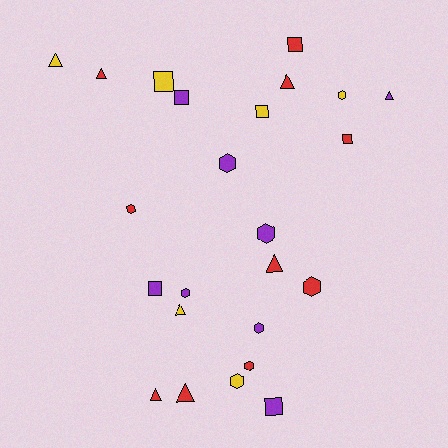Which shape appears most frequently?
Hexagon, with 9 objects.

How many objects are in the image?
There are 24 objects.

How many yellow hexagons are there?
There are 2 yellow hexagons.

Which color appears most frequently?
Red, with 10 objects.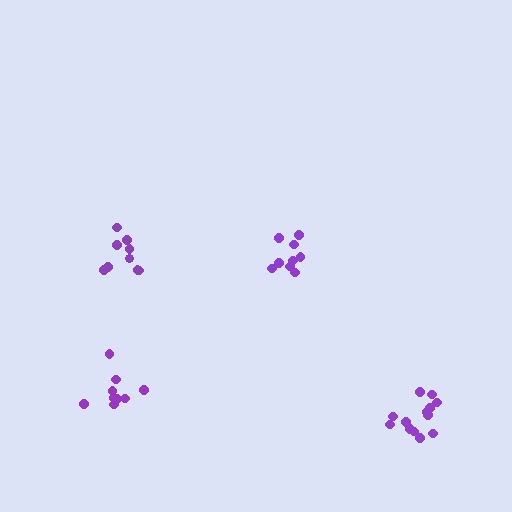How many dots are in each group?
Group 1: 9 dots, Group 2: 9 dots, Group 3: 13 dots, Group 4: 9 dots (40 total).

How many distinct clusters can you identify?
There are 4 distinct clusters.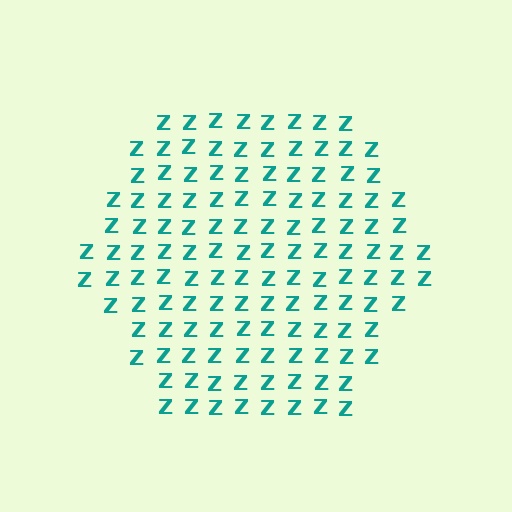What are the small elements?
The small elements are letter Z's.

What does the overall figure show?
The overall figure shows a hexagon.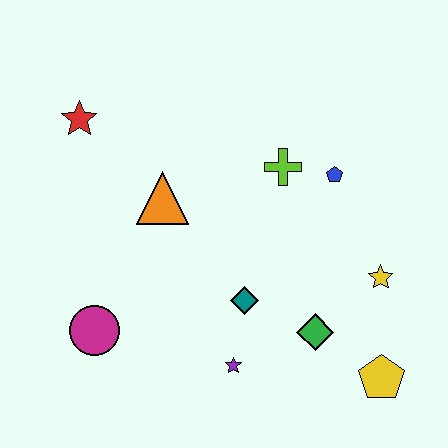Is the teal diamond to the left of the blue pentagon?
Yes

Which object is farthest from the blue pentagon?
The magenta circle is farthest from the blue pentagon.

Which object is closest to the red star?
The orange triangle is closest to the red star.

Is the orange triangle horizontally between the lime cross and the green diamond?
No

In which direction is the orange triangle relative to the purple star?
The orange triangle is above the purple star.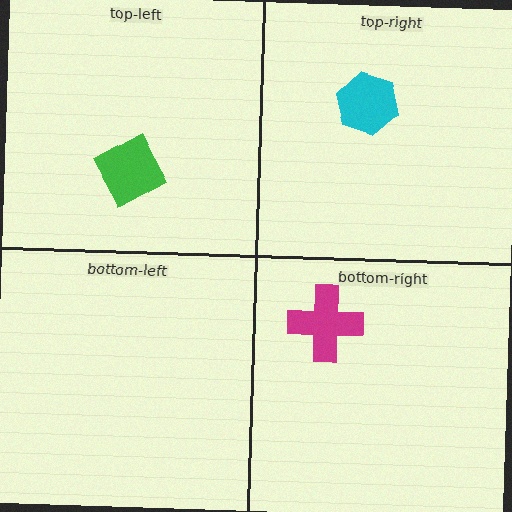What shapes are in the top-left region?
The green diamond.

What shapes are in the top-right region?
The cyan hexagon.